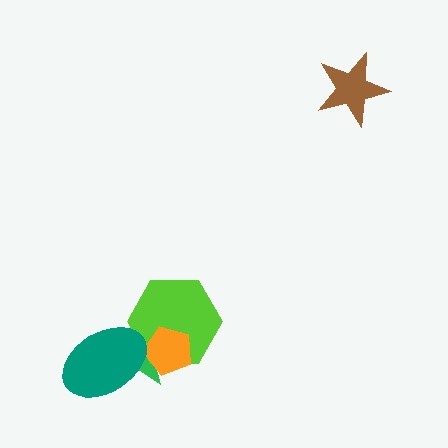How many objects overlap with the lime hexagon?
3 objects overlap with the lime hexagon.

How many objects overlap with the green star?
3 objects overlap with the green star.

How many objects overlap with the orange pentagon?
2 objects overlap with the orange pentagon.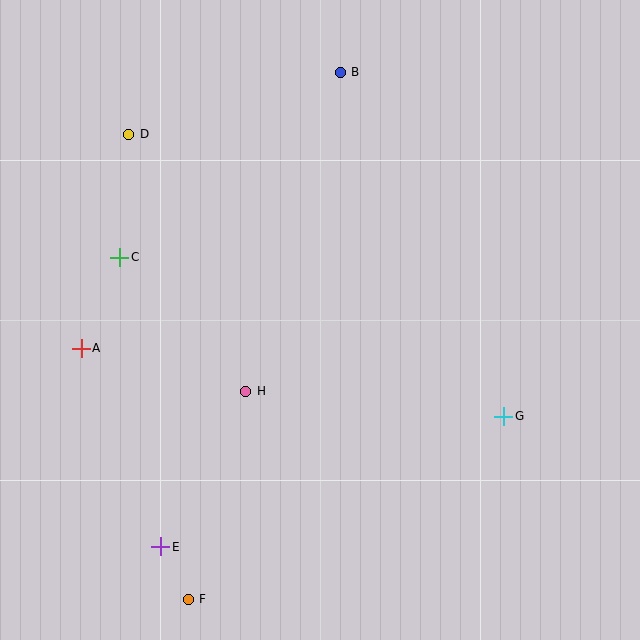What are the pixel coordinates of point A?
Point A is at (81, 348).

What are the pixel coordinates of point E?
Point E is at (161, 547).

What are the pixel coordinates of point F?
Point F is at (188, 599).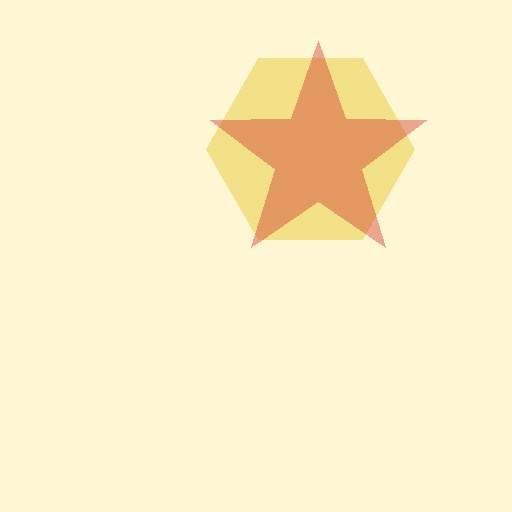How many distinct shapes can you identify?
There are 2 distinct shapes: a yellow hexagon, a red star.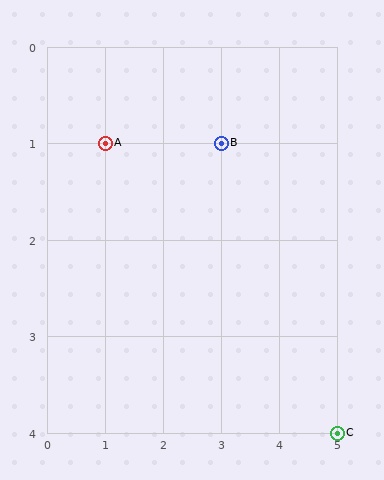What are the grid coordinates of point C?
Point C is at grid coordinates (5, 4).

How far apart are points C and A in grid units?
Points C and A are 4 columns and 3 rows apart (about 5.0 grid units diagonally).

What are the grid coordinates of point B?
Point B is at grid coordinates (3, 1).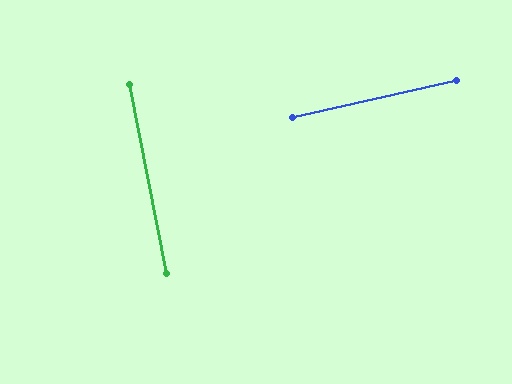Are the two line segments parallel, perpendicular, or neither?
Perpendicular — they meet at approximately 88°.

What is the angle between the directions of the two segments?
Approximately 88 degrees.